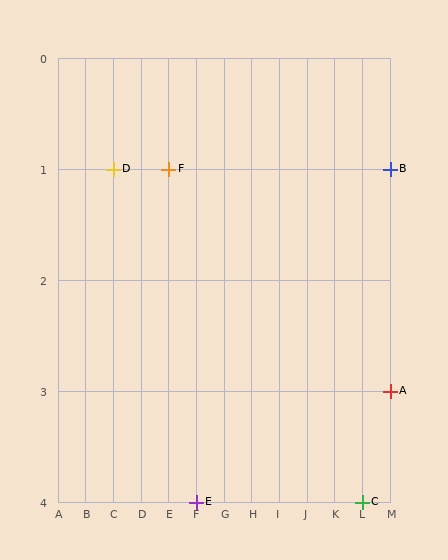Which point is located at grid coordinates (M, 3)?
Point A is at (M, 3).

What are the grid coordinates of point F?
Point F is at grid coordinates (E, 1).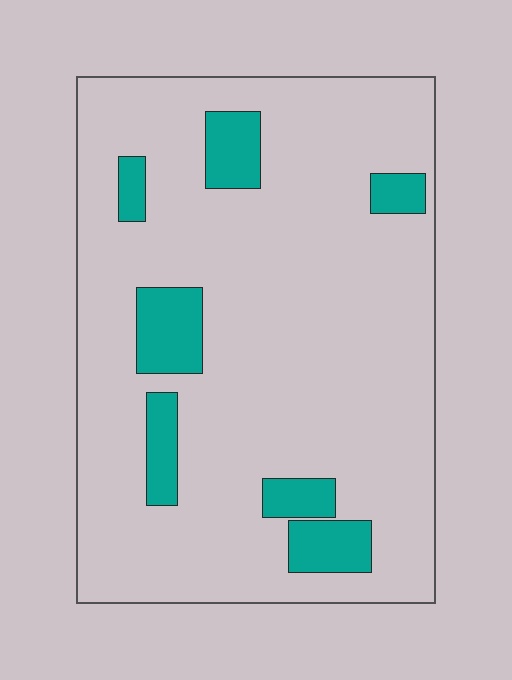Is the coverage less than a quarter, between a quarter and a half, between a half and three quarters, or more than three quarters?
Less than a quarter.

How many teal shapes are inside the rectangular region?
7.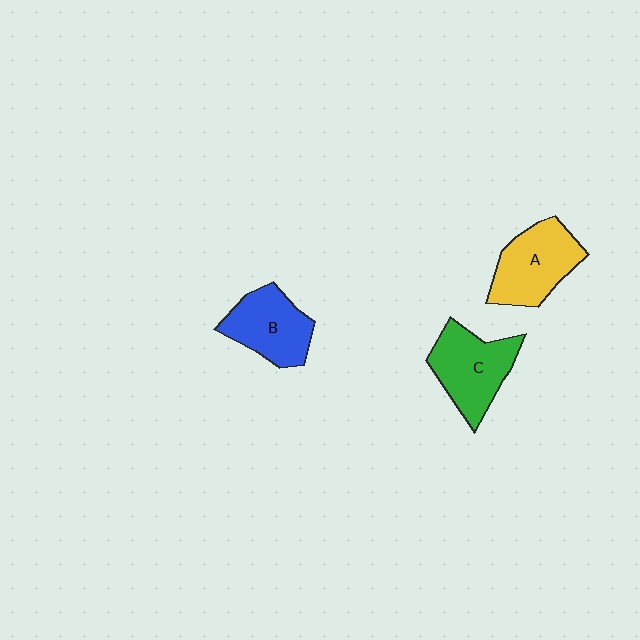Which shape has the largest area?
Shape C (green).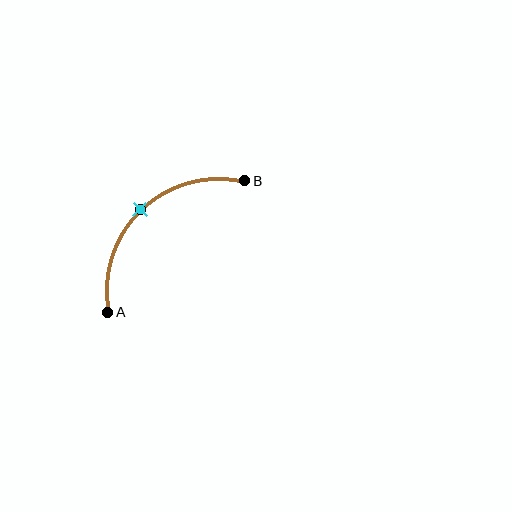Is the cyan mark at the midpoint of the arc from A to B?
Yes. The cyan mark lies on the arc at equal arc-length from both A and B — it is the arc midpoint.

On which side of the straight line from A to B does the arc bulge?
The arc bulges above and to the left of the straight line connecting A and B.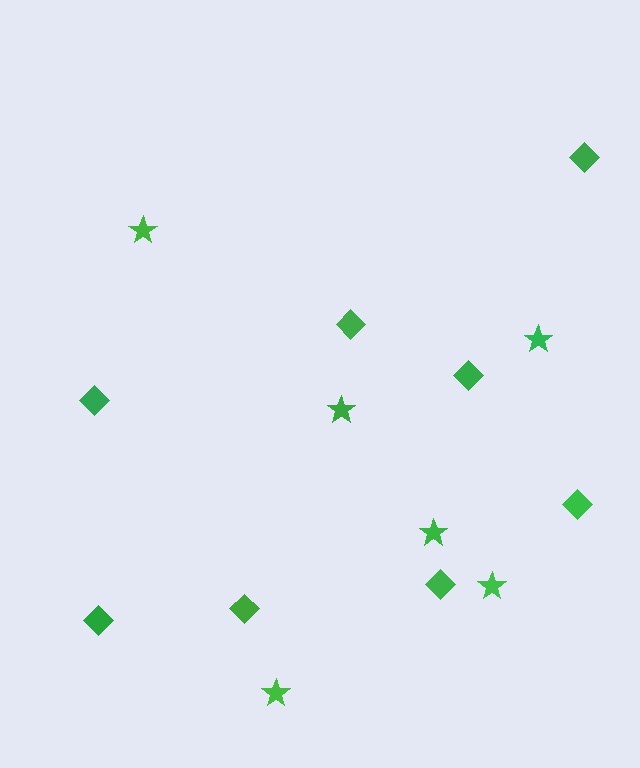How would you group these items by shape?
There are 2 groups: one group of stars (6) and one group of diamonds (8).